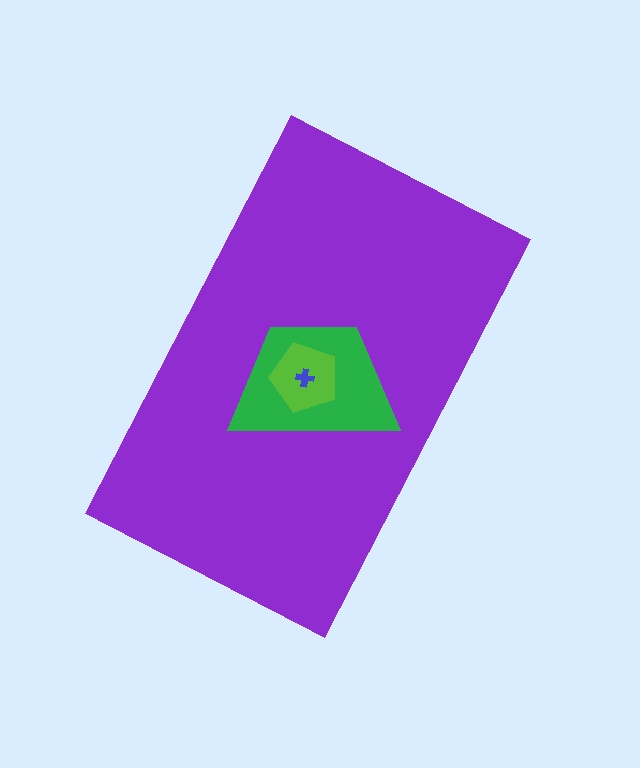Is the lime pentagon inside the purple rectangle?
Yes.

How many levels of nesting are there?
4.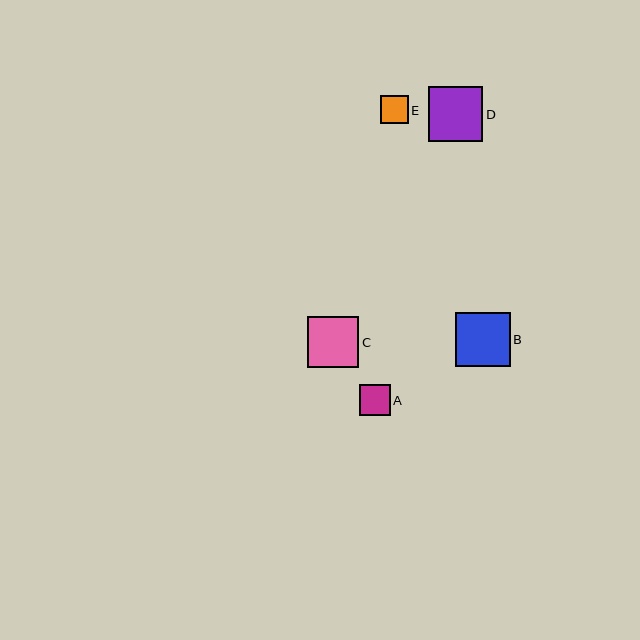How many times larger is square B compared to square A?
Square B is approximately 1.8 times the size of square A.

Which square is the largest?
Square D is the largest with a size of approximately 55 pixels.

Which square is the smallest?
Square E is the smallest with a size of approximately 27 pixels.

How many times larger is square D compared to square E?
Square D is approximately 2.0 times the size of square E.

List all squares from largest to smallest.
From largest to smallest: D, B, C, A, E.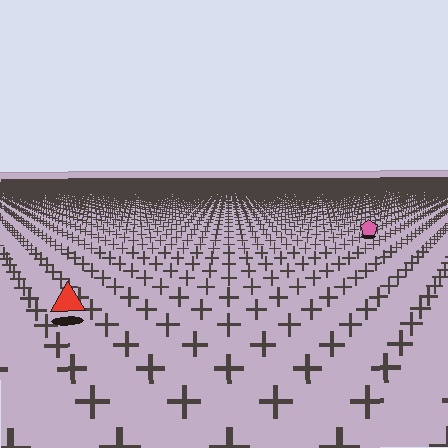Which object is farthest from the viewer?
The pink pentagon is farthest from the viewer. It appears smaller and the ground texture around it is denser.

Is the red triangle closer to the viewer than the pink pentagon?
Yes. The red triangle is closer — you can tell from the texture gradient: the ground texture is coarser near it.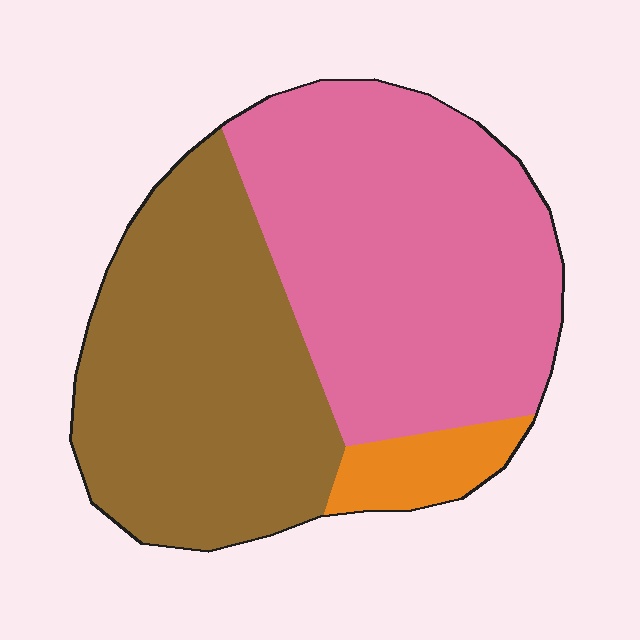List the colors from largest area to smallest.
From largest to smallest: pink, brown, orange.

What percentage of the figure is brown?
Brown takes up about two fifths (2/5) of the figure.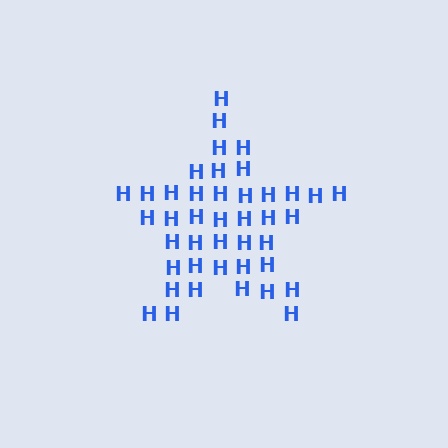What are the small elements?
The small elements are letter H's.